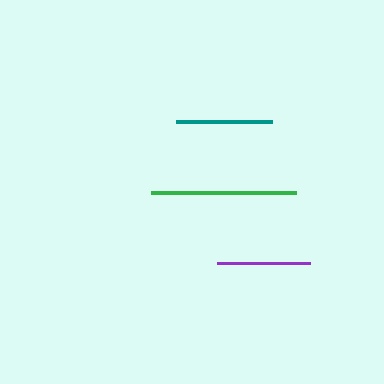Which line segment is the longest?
The green line is the longest at approximately 144 pixels.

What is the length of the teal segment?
The teal segment is approximately 96 pixels long.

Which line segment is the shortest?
The purple line is the shortest at approximately 93 pixels.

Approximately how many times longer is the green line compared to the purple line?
The green line is approximately 1.5 times the length of the purple line.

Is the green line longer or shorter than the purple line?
The green line is longer than the purple line.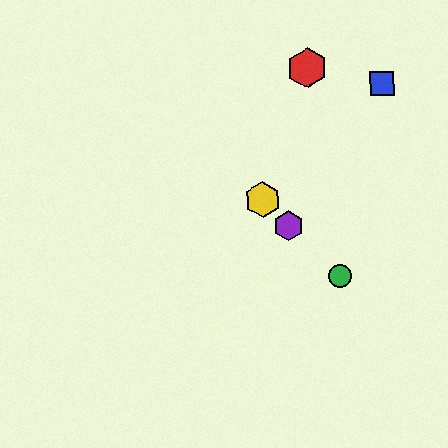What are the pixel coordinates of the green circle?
The green circle is at (340, 276).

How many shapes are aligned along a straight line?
3 shapes (the green circle, the yellow hexagon, the purple hexagon) are aligned along a straight line.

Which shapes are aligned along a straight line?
The green circle, the yellow hexagon, the purple hexagon are aligned along a straight line.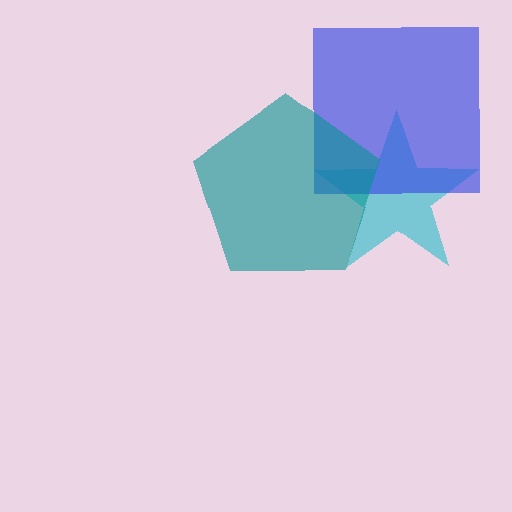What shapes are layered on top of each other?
The layered shapes are: a cyan star, a blue square, a teal pentagon.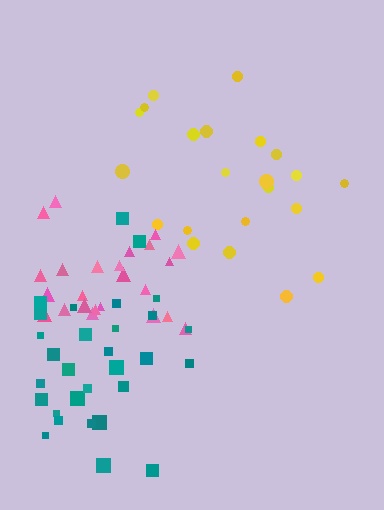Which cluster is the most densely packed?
Teal.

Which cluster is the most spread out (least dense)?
Yellow.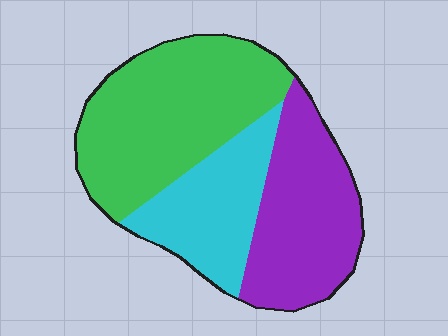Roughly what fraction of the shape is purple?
Purple takes up about one third (1/3) of the shape.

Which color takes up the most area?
Green, at roughly 45%.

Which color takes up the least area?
Cyan, at roughly 25%.